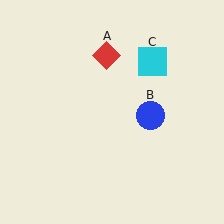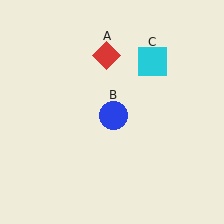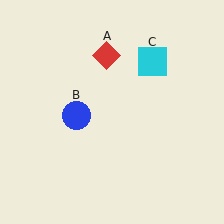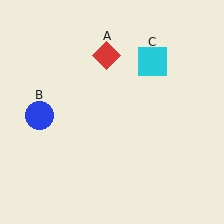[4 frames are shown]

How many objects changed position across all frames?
1 object changed position: blue circle (object B).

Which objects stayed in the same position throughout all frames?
Red diamond (object A) and cyan square (object C) remained stationary.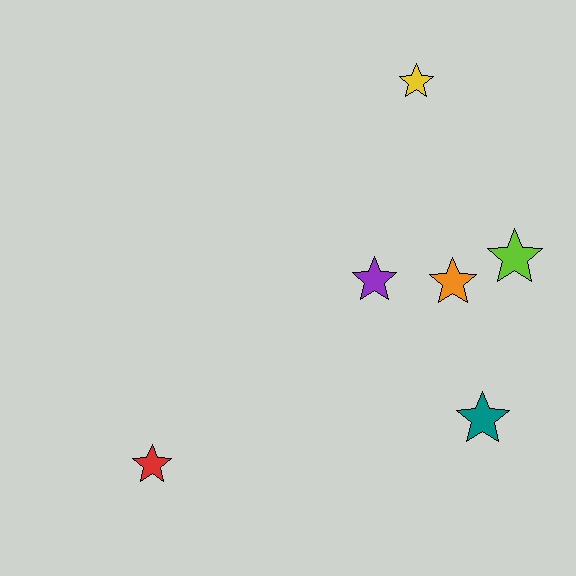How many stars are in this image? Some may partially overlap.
There are 6 stars.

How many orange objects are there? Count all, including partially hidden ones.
There is 1 orange object.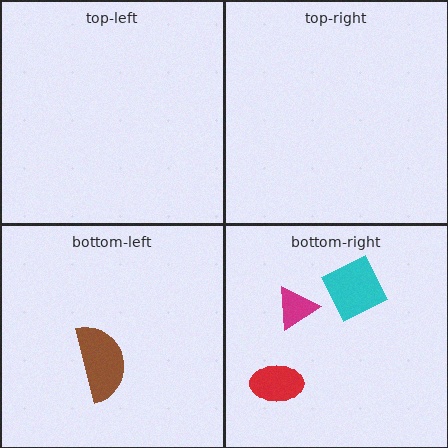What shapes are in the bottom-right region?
The red ellipse, the magenta triangle, the cyan diamond.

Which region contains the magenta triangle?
The bottom-right region.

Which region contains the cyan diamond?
The bottom-right region.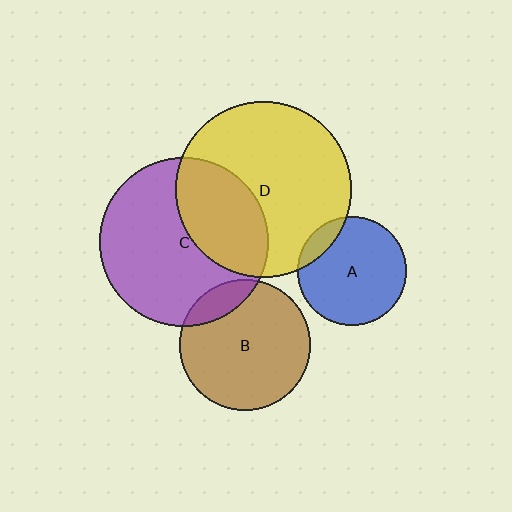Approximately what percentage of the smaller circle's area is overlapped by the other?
Approximately 35%.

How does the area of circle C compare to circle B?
Approximately 1.7 times.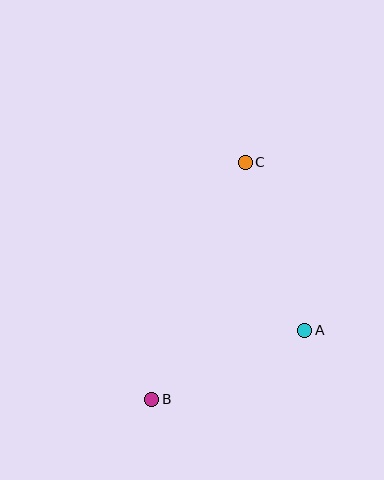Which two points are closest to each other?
Points A and B are closest to each other.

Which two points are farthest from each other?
Points B and C are farthest from each other.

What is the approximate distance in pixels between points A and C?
The distance between A and C is approximately 178 pixels.